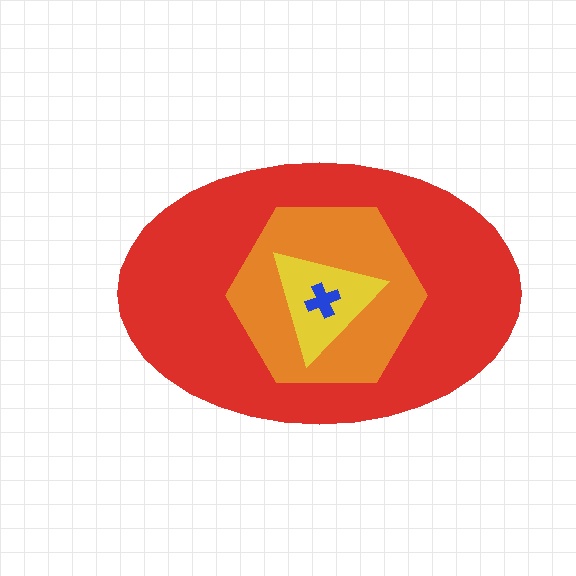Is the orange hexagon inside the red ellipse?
Yes.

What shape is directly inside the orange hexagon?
The yellow triangle.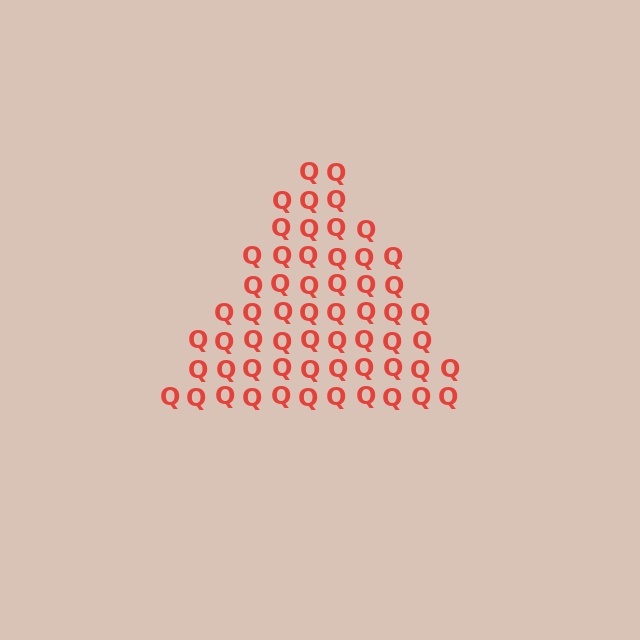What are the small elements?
The small elements are letter Q's.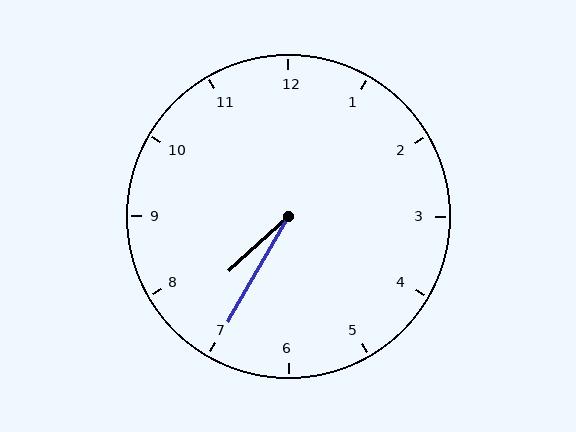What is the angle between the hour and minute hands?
Approximately 18 degrees.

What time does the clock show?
7:35.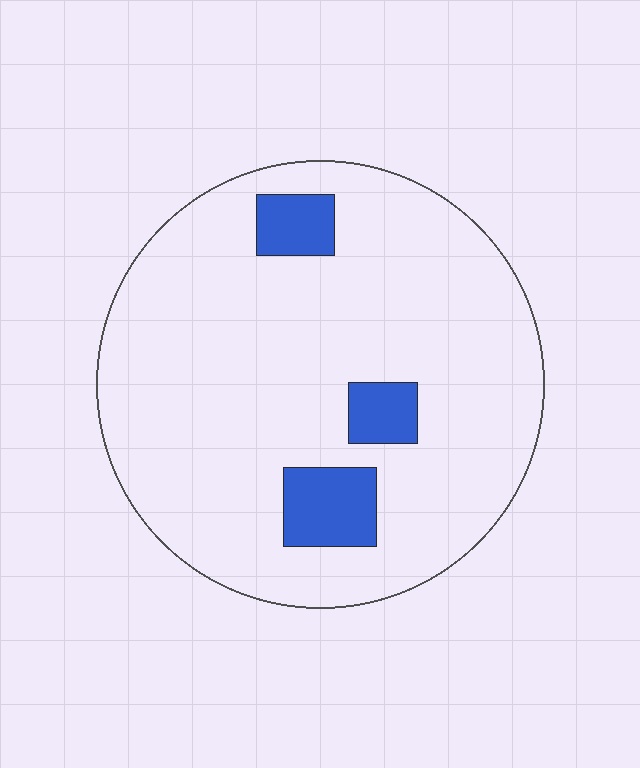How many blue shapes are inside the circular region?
3.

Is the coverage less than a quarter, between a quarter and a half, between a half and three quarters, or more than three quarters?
Less than a quarter.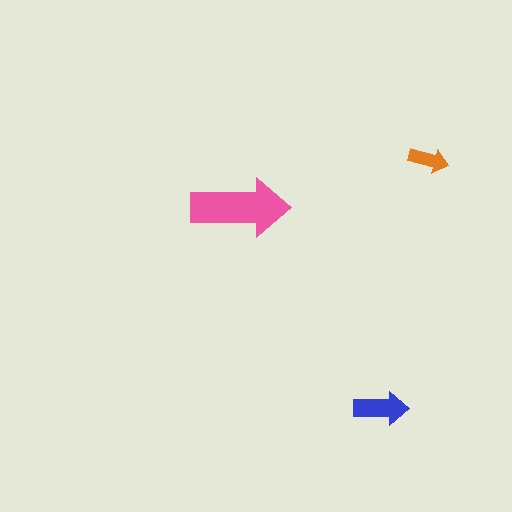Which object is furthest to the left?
The pink arrow is leftmost.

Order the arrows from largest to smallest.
the pink one, the blue one, the orange one.